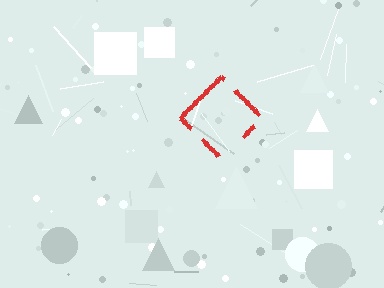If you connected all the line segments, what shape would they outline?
They would outline a diamond.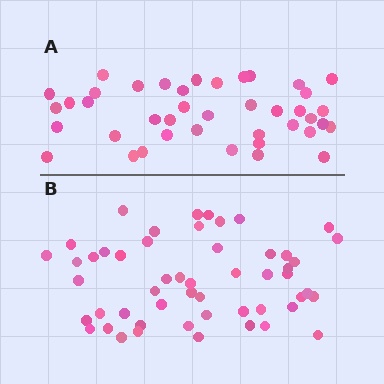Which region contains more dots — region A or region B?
Region B (the bottom region) has more dots.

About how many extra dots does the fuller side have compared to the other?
Region B has roughly 12 or so more dots than region A.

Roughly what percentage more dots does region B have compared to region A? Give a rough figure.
About 25% more.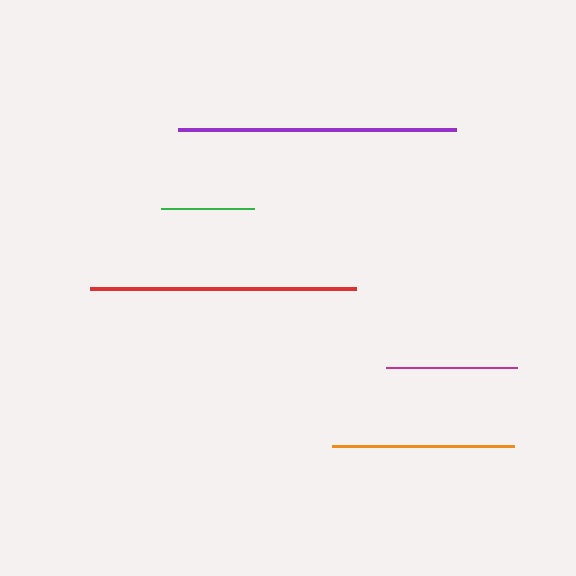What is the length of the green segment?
The green segment is approximately 94 pixels long.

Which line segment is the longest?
The purple line is the longest at approximately 279 pixels.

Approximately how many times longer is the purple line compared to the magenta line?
The purple line is approximately 2.1 times the length of the magenta line.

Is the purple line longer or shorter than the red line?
The purple line is longer than the red line.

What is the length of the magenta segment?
The magenta segment is approximately 132 pixels long.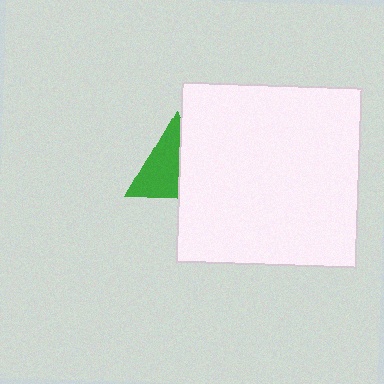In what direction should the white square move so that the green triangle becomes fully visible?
The white square should move right. That is the shortest direction to clear the overlap and leave the green triangle fully visible.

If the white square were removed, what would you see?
You would see the complete green triangle.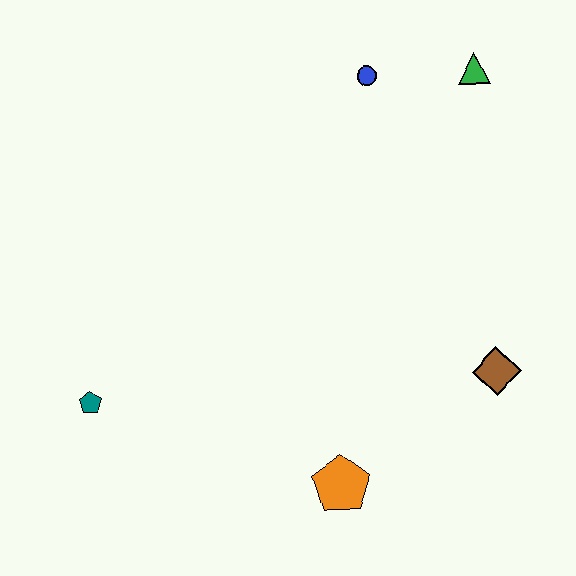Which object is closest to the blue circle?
The green triangle is closest to the blue circle.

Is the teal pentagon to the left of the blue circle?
Yes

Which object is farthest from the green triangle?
The teal pentagon is farthest from the green triangle.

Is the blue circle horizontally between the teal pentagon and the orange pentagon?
No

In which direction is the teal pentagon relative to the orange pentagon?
The teal pentagon is to the left of the orange pentagon.